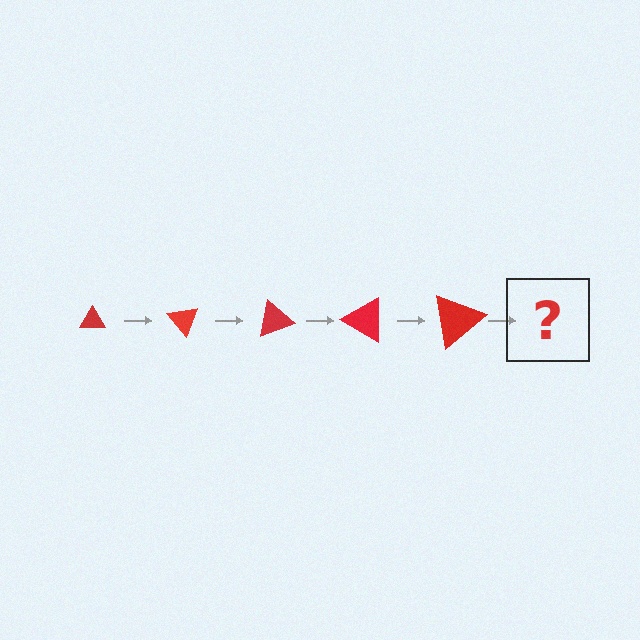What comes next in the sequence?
The next element should be a triangle, larger than the previous one and rotated 250 degrees from the start.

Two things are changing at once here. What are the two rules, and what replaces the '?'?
The two rules are that the triangle grows larger each step and it rotates 50 degrees each step. The '?' should be a triangle, larger than the previous one and rotated 250 degrees from the start.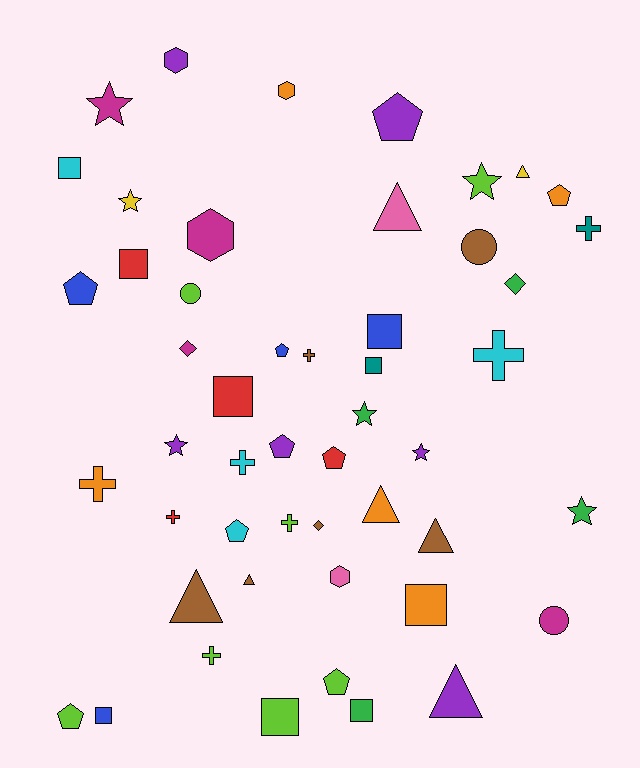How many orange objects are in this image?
There are 5 orange objects.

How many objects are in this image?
There are 50 objects.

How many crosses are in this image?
There are 8 crosses.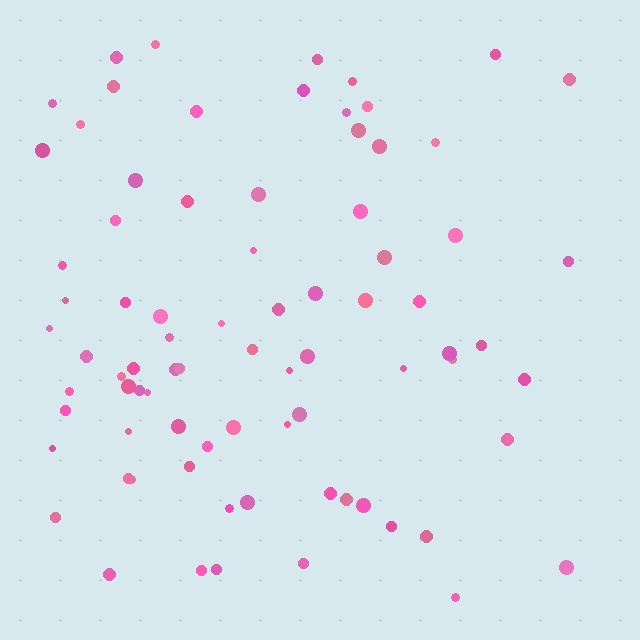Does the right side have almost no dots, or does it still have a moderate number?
Still a moderate number, just noticeably fewer than the left.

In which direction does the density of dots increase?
From right to left, with the left side densest.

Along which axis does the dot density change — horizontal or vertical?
Horizontal.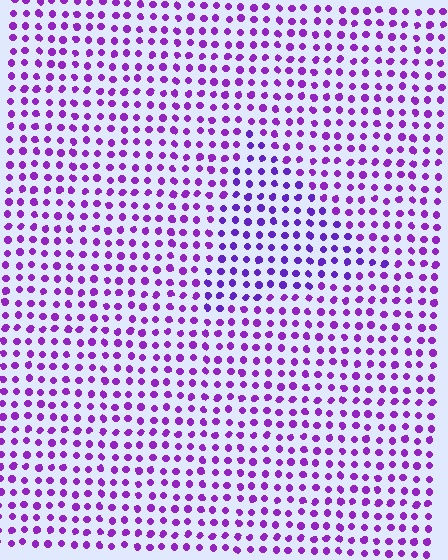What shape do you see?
I see a triangle.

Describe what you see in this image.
The image is filled with small purple elements in a uniform arrangement. A triangle-shaped region is visible where the elements are tinted to a slightly different hue, forming a subtle color boundary.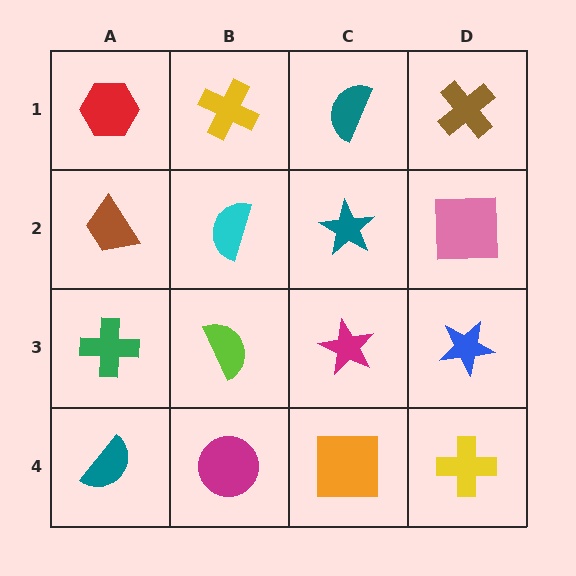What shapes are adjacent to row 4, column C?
A magenta star (row 3, column C), a magenta circle (row 4, column B), a yellow cross (row 4, column D).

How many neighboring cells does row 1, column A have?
2.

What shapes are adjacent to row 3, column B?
A cyan semicircle (row 2, column B), a magenta circle (row 4, column B), a green cross (row 3, column A), a magenta star (row 3, column C).